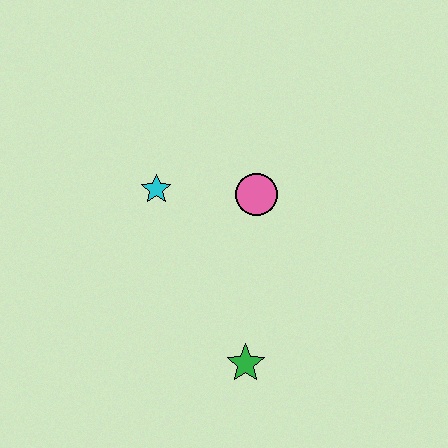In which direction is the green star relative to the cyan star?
The green star is below the cyan star.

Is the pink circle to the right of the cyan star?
Yes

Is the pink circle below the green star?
No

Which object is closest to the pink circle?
The cyan star is closest to the pink circle.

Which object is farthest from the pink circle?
The green star is farthest from the pink circle.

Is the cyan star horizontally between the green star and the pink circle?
No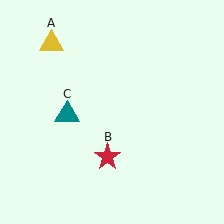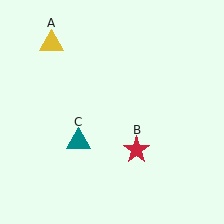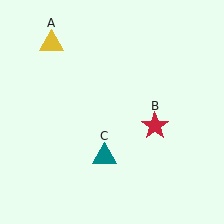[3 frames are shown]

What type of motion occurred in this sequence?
The red star (object B), teal triangle (object C) rotated counterclockwise around the center of the scene.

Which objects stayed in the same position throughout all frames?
Yellow triangle (object A) remained stationary.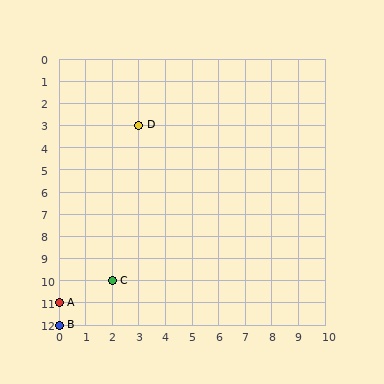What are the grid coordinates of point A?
Point A is at grid coordinates (0, 11).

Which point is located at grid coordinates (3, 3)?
Point D is at (3, 3).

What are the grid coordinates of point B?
Point B is at grid coordinates (0, 12).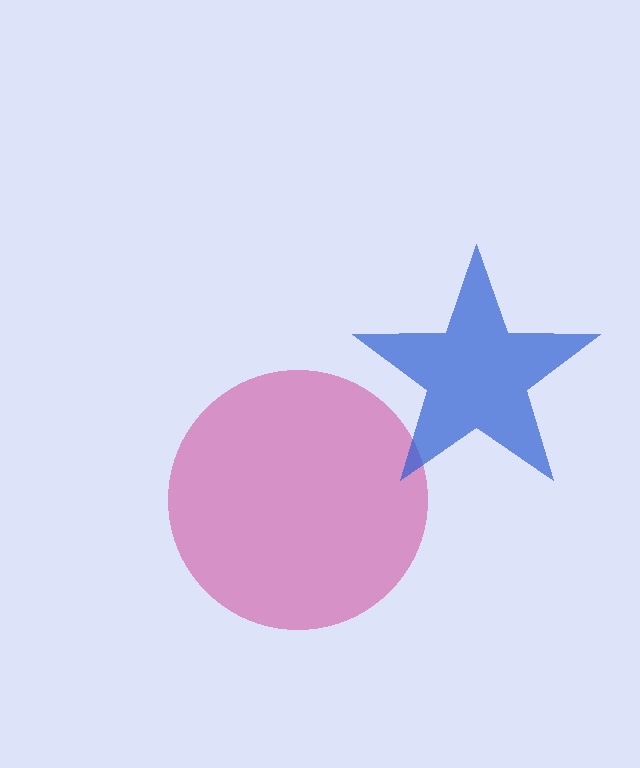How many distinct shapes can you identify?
There are 2 distinct shapes: a magenta circle, a blue star.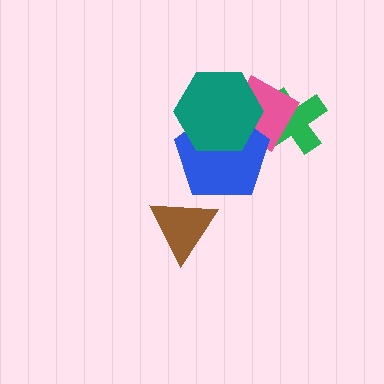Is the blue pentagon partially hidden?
Yes, it is partially covered by another shape.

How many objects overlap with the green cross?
1 object overlaps with the green cross.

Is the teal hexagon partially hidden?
No, no other shape covers it.